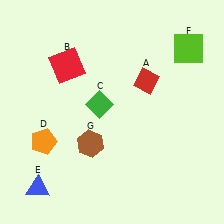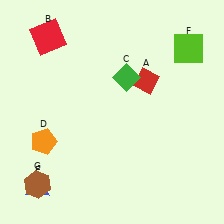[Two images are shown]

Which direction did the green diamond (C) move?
The green diamond (C) moved up.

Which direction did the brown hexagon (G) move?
The brown hexagon (G) moved left.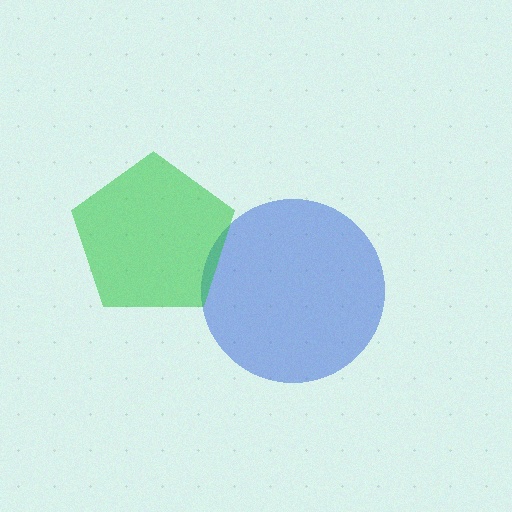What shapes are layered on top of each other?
The layered shapes are: a blue circle, a green pentagon.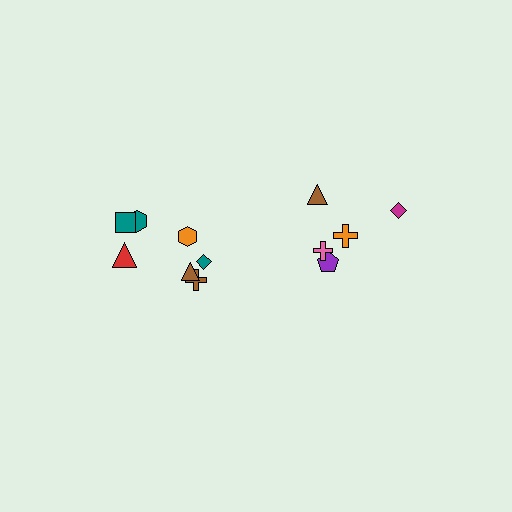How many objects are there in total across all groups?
There are 12 objects.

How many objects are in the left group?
There are 7 objects.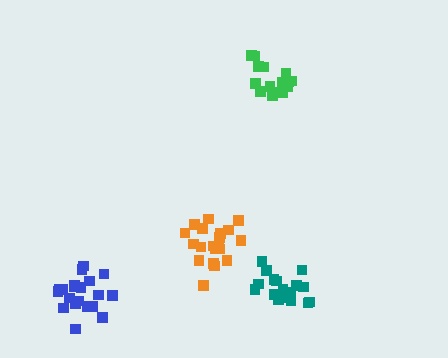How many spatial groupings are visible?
There are 4 spatial groupings.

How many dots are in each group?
Group 1: 20 dots, Group 2: 15 dots, Group 3: 20 dots, Group 4: 19 dots (74 total).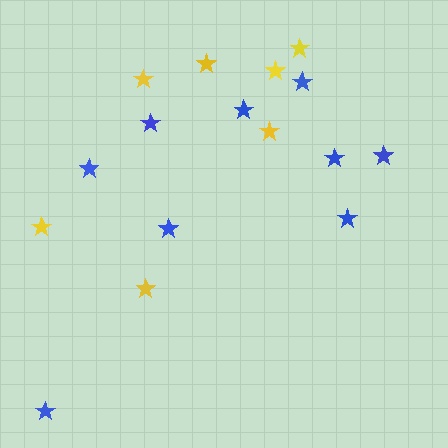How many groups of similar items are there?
There are 2 groups: one group of blue stars (9) and one group of yellow stars (7).